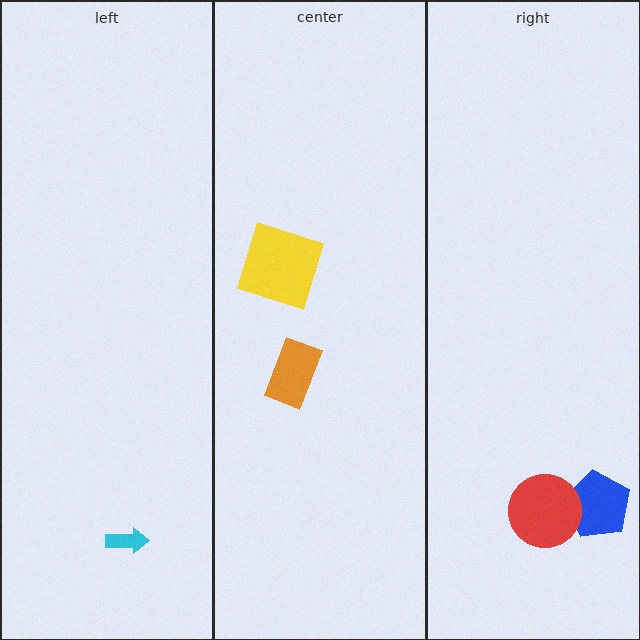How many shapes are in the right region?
2.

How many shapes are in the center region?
2.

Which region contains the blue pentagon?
The right region.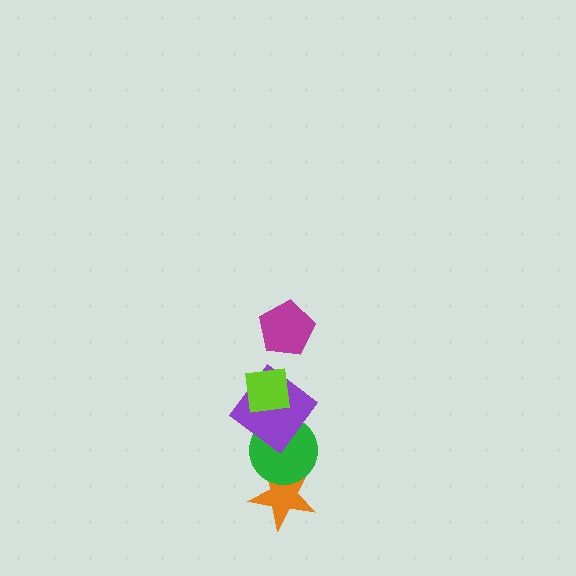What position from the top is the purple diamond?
The purple diamond is 3rd from the top.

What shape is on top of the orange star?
The green circle is on top of the orange star.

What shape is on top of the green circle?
The purple diamond is on top of the green circle.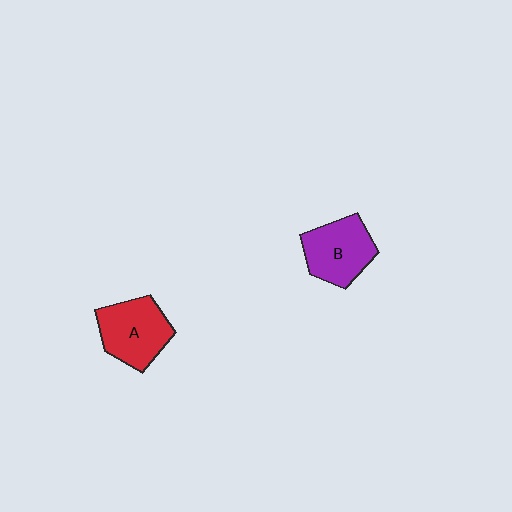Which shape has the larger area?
Shape A (red).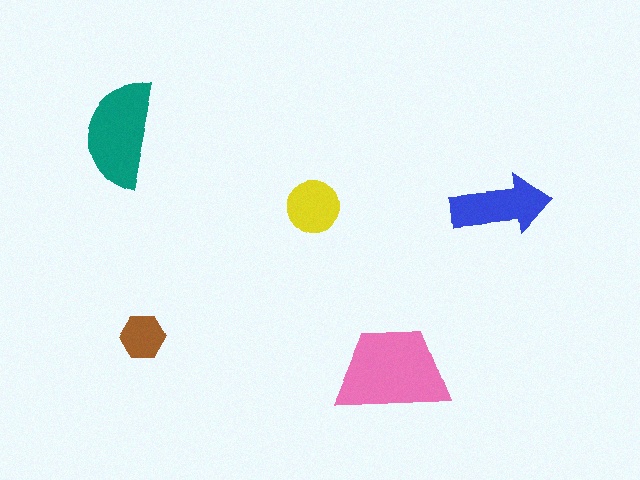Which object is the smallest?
The brown hexagon.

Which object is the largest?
The pink trapezoid.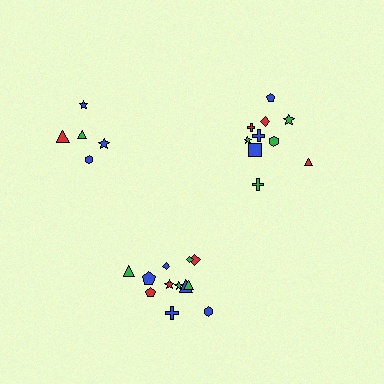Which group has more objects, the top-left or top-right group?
The top-right group.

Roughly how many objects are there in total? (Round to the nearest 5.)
Roughly 25 objects in total.